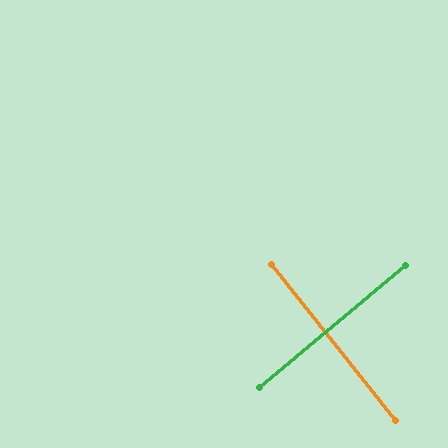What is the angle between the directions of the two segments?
Approximately 89 degrees.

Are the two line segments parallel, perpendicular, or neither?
Perpendicular — they meet at approximately 89°.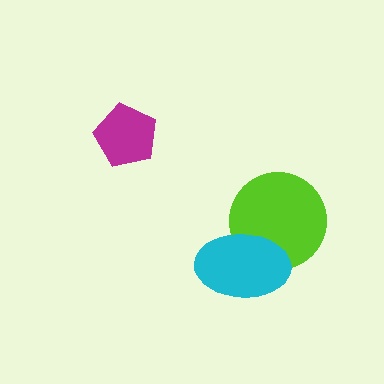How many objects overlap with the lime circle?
1 object overlaps with the lime circle.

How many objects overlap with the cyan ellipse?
1 object overlaps with the cyan ellipse.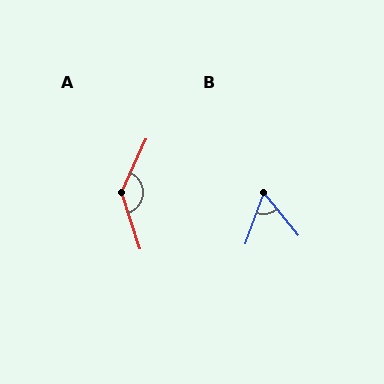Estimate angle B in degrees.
Approximately 58 degrees.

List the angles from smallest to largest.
B (58°), A (137°).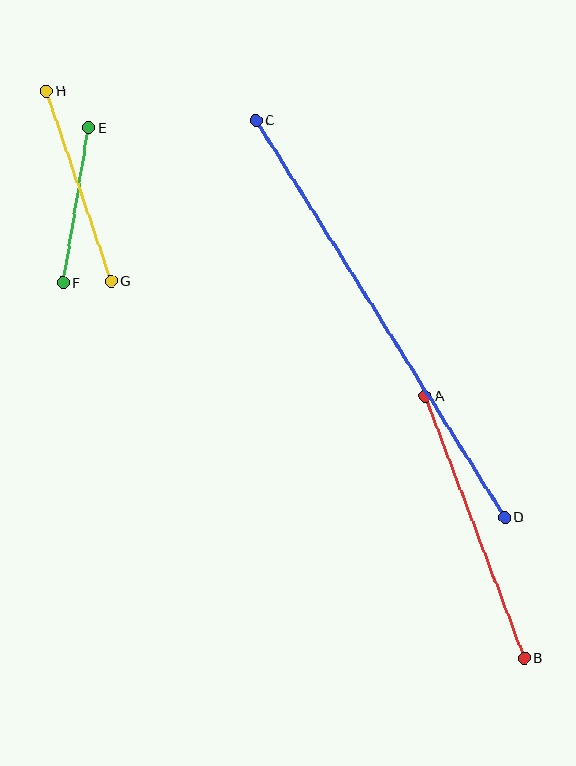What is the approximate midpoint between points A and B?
The midpoint is at approximately (475, 527) pixels.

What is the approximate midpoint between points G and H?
The midpoint is at approximately (79, 186) pixels.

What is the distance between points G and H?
The distance is approximately 201 pixels.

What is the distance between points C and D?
The distance is approximately 468 pixels.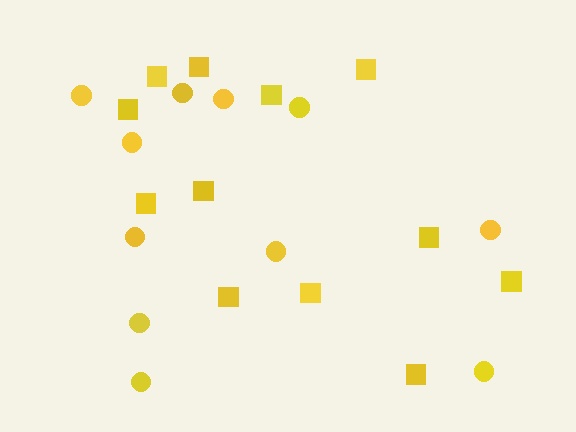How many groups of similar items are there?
There are 2 groups: one group of circles (11) and one group of squares (12).